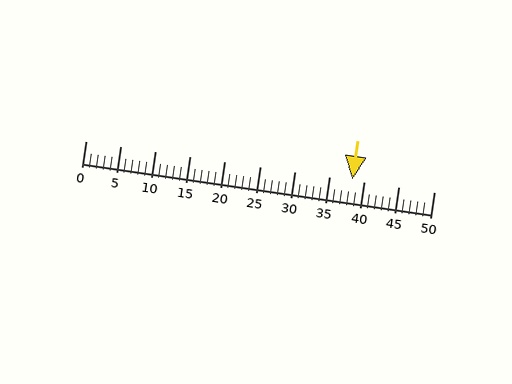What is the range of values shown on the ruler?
The ruler shows values from 0 to 50.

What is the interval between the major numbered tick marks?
The major tick marks are spaced 5 units apart.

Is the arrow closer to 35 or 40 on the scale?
The arrow is closer to 40.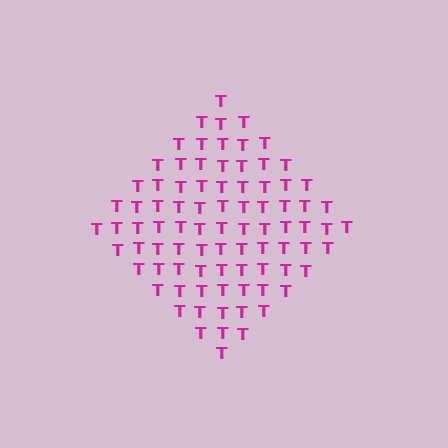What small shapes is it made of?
It is made of small letter T's.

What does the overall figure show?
The overall figure shows a diamond.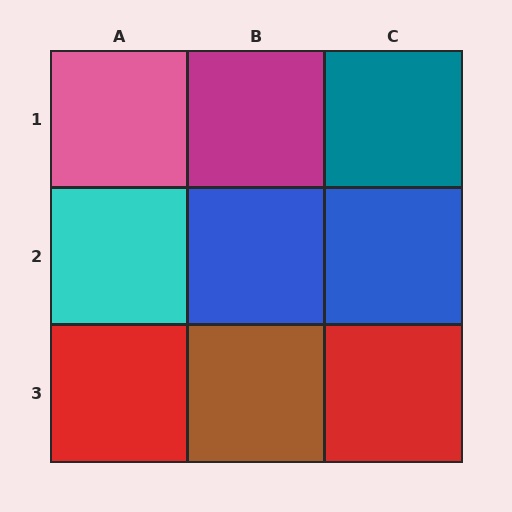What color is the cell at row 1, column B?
Magenta.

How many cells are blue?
2 cells are blue.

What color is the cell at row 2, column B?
Blue.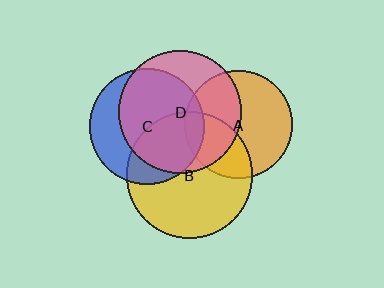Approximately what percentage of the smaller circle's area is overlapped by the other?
Approximately 35%.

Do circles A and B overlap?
Yes.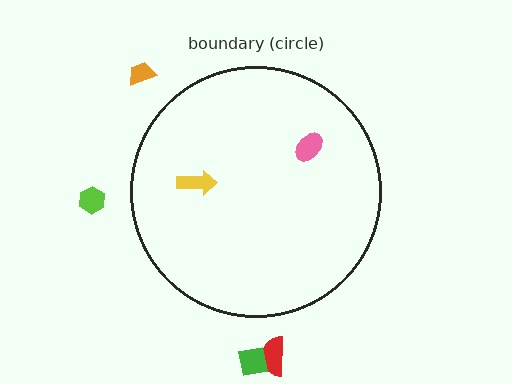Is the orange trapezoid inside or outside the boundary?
Outside.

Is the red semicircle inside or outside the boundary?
Outside.